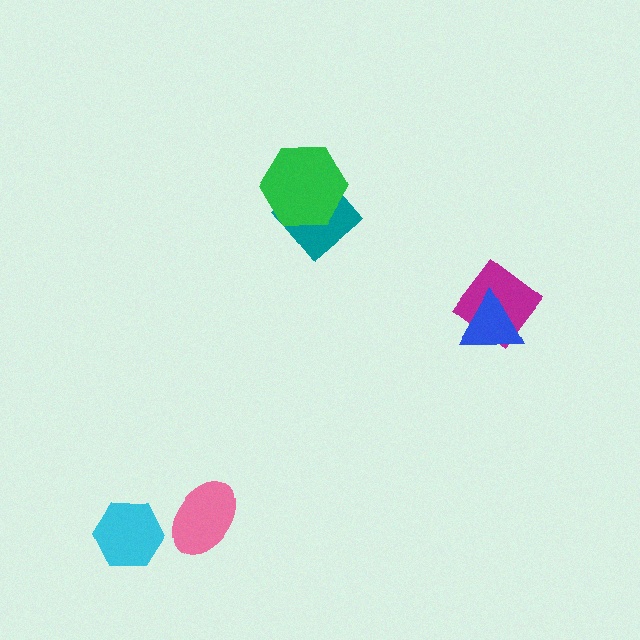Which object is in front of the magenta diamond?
The blue triangle is in front of the magenta diamond.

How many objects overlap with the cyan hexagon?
0 objects overlap with the cyan hexagon.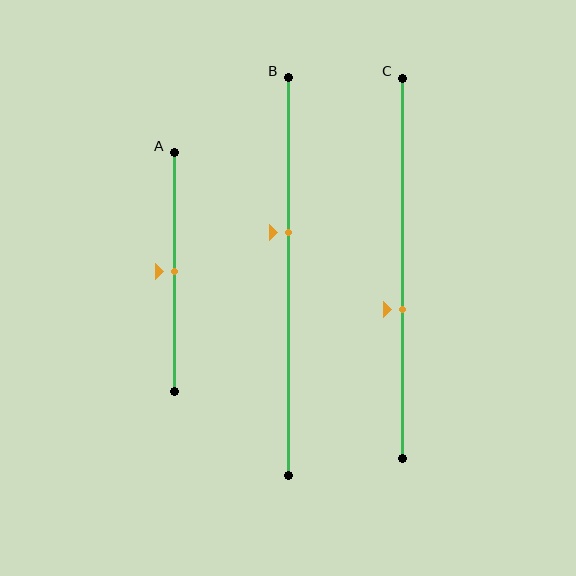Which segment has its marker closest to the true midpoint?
Segment A has its marker closest to the true midpoint.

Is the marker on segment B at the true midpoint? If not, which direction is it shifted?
No, the marker on segment B is shifted upward by about 11% of the segment length.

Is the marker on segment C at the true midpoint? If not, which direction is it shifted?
No, the marker on segment C is shifted downward by about 11% of the segment length.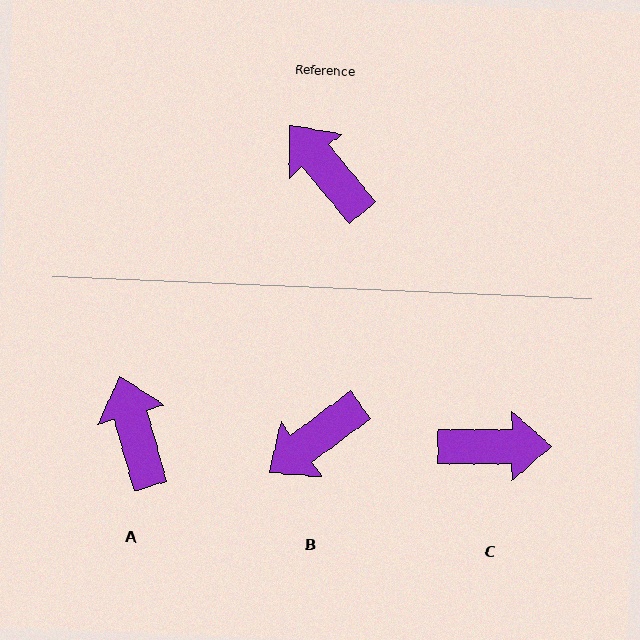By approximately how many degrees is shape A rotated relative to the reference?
Approximately 24 degrees clockwise.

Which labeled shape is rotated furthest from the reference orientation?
C, about 130 degrees away.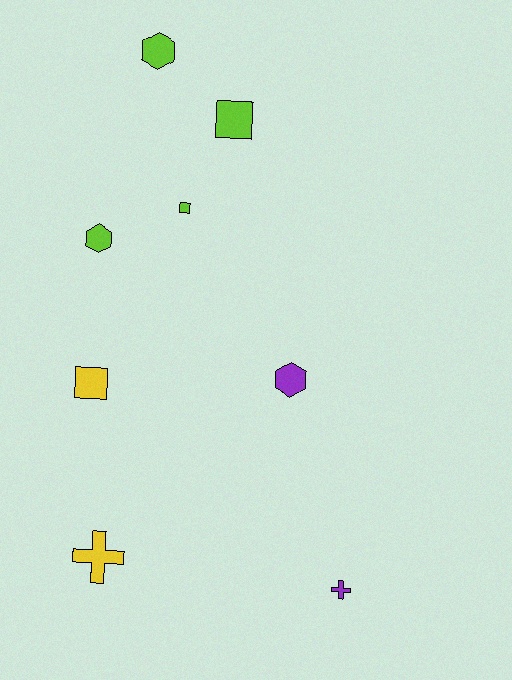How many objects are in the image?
There are 8 objects.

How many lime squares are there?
There are 2 lime squares.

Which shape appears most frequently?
Square, with 3 objects.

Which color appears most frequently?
Lime, with 4 objects.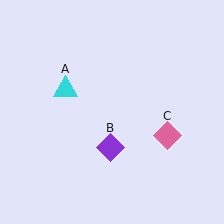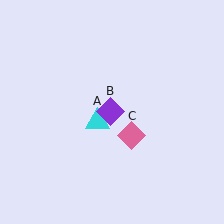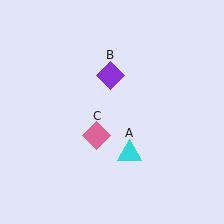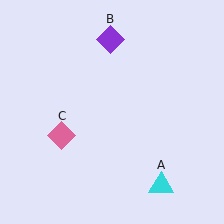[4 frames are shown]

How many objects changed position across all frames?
3 objects changed position: cyan triangle (object A), purple diamond (object B), pink diamond (object C).